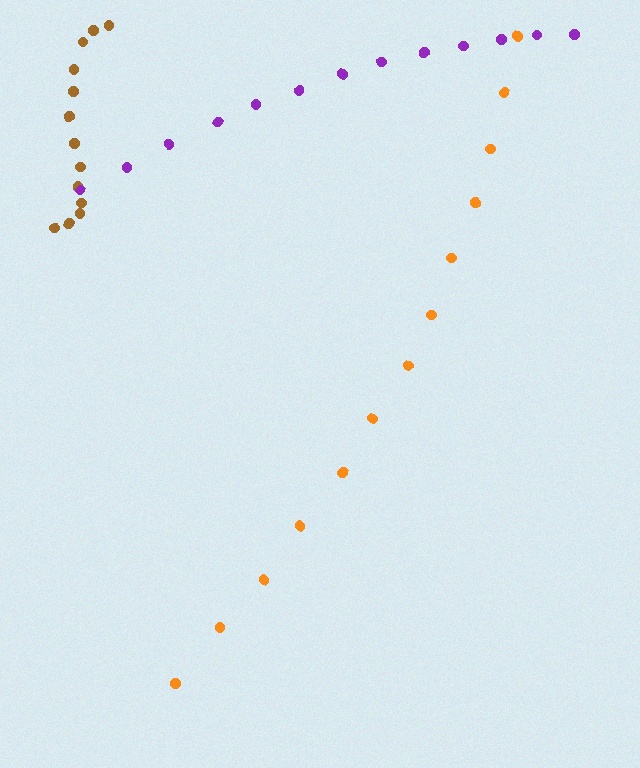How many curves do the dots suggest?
There are 3 distinct paths.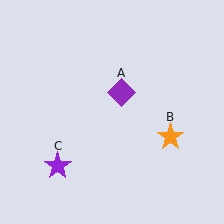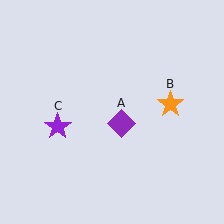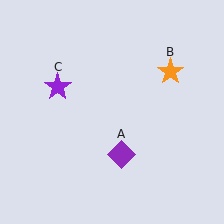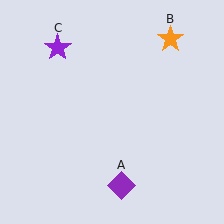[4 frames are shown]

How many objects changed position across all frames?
3 objects changed position: purple diamond (object A), orange star (object B), purple star (object C).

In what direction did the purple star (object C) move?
The purple star (object C) moved up.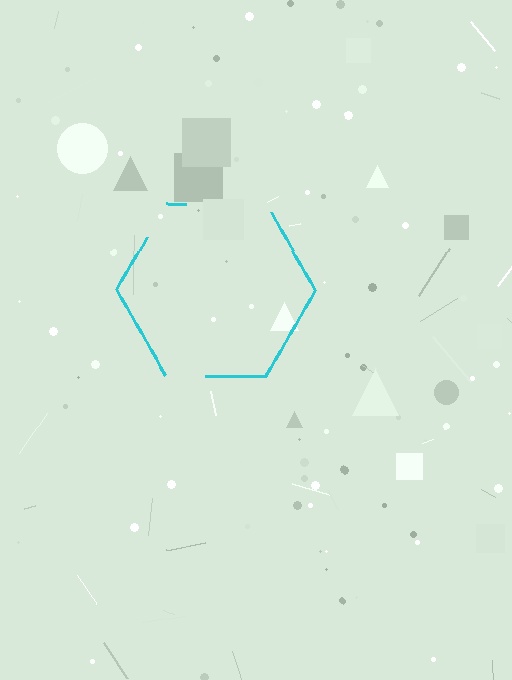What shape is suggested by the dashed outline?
The dashed outline suggests a hexagon.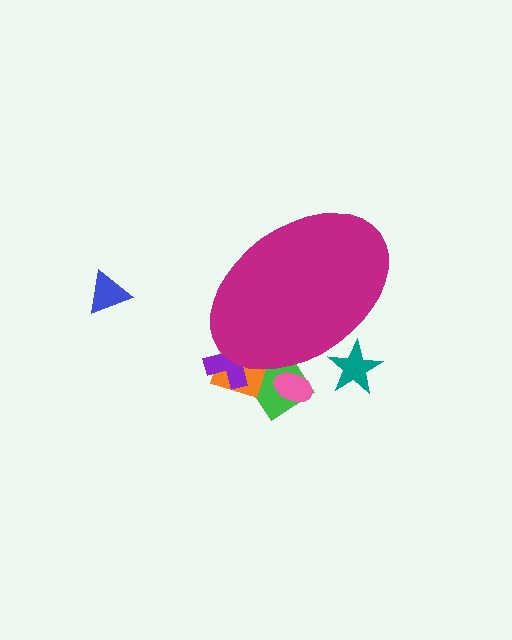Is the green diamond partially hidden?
Yes, the green diamond is partially hidden behind the magenta ellipse.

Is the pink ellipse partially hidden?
Yes, the pink ellipse is partially hidden behind the magenta ellipse.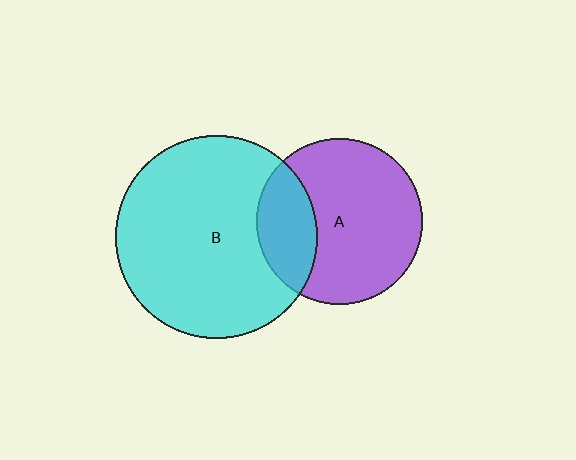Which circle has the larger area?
Circle B (cyan).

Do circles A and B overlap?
Yes.